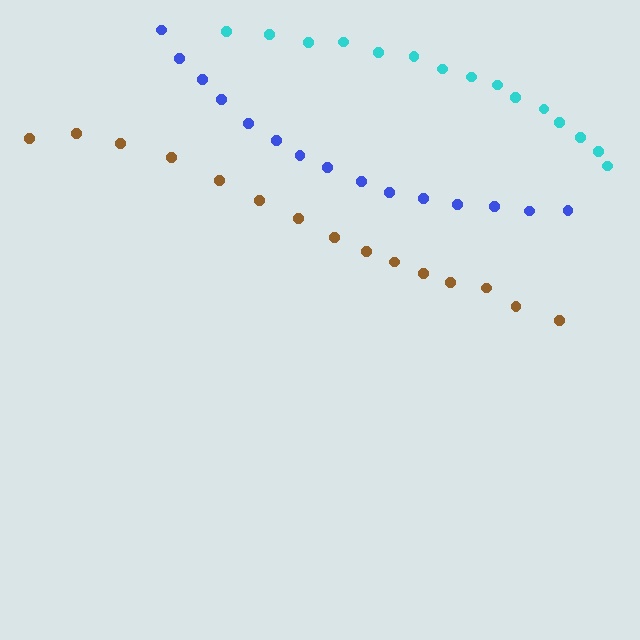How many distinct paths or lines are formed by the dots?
There are 3 distinct paths.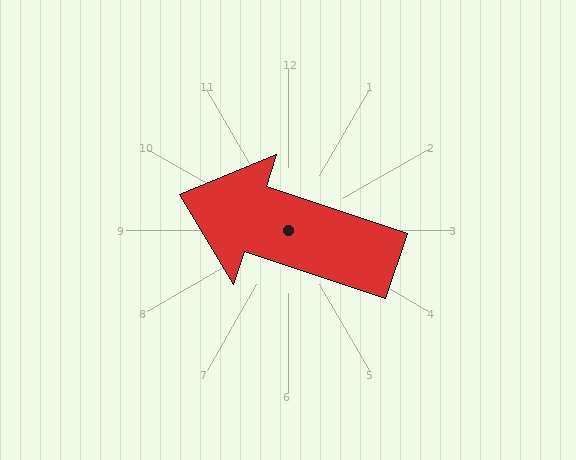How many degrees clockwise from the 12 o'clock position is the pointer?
Approximately 288 degrees.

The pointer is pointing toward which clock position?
Roughly 10 o'clock.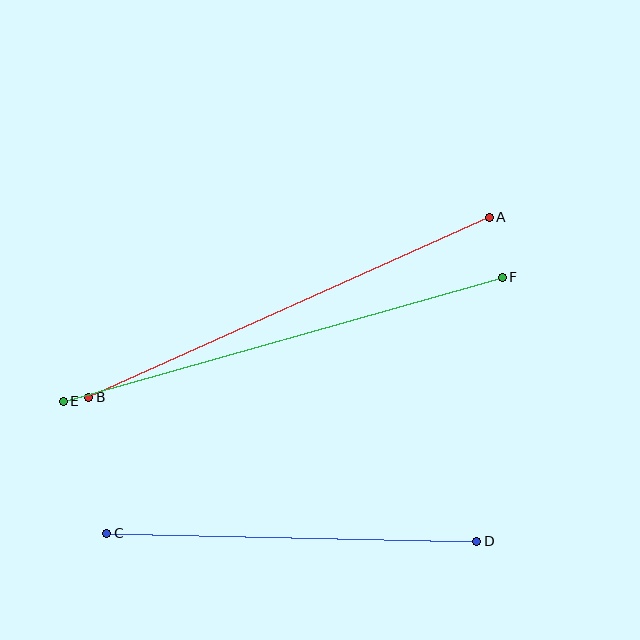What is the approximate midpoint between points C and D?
The midpoint is at approximately (292, 537) pixels.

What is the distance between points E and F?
The distance is approximately 457 pixels.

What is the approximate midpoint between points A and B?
The midpoint is at approximately (289, 307) pixels.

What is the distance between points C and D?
The distance is approximately 370 pixels.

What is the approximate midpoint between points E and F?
The midpoint is at approximately (283, 339) pixels.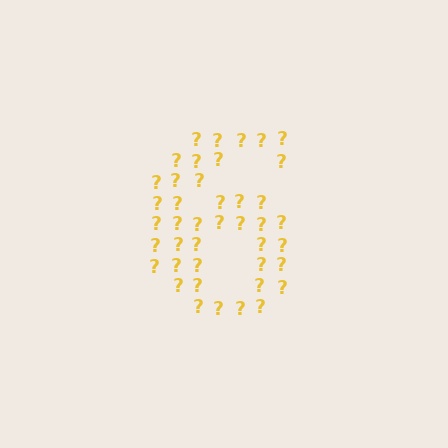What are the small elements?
The small elements are question marks.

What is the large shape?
The large shape is the digit 6.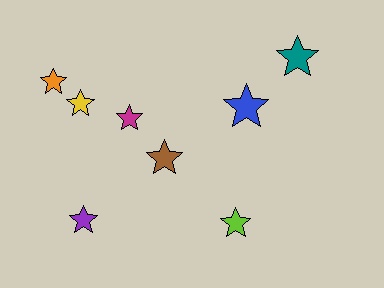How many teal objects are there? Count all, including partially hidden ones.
There is 1 teal object.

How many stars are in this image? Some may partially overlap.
There are 8 stars.